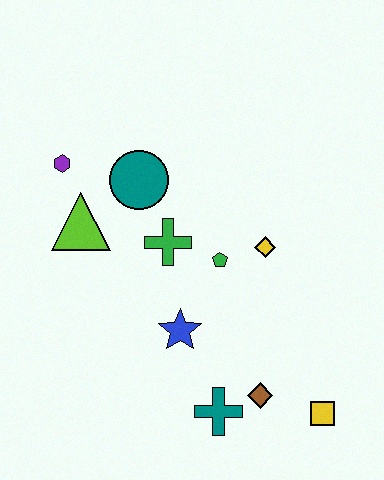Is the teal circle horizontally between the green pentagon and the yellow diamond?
No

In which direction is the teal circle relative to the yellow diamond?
The teal circle is to the left of the yellow diamond.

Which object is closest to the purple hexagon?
The lime triangle is closest to the purple hexagon.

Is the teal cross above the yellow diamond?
No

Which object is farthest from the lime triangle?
The yellow square is farthest from the lime triangle.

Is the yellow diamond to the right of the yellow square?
No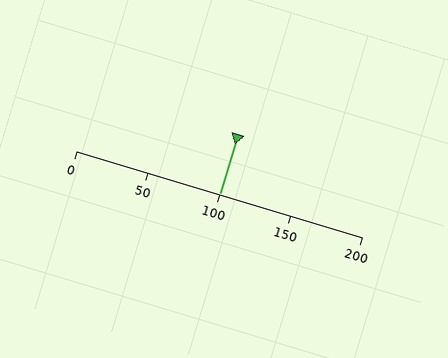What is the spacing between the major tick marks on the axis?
The major ticks are spaced 50 apart.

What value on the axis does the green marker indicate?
The marker indicates approximately 100.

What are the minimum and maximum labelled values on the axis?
The axis runs from 0 to 200.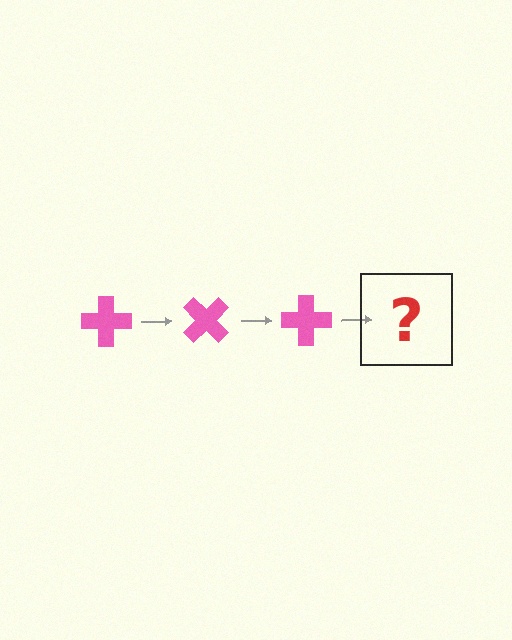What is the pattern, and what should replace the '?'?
The pattern is that the cross rotates 45 degrees each step. The '?' should be a pink cross rotated 135 degrees.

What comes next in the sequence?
The next element should be a pink cross rotated 135 degrees.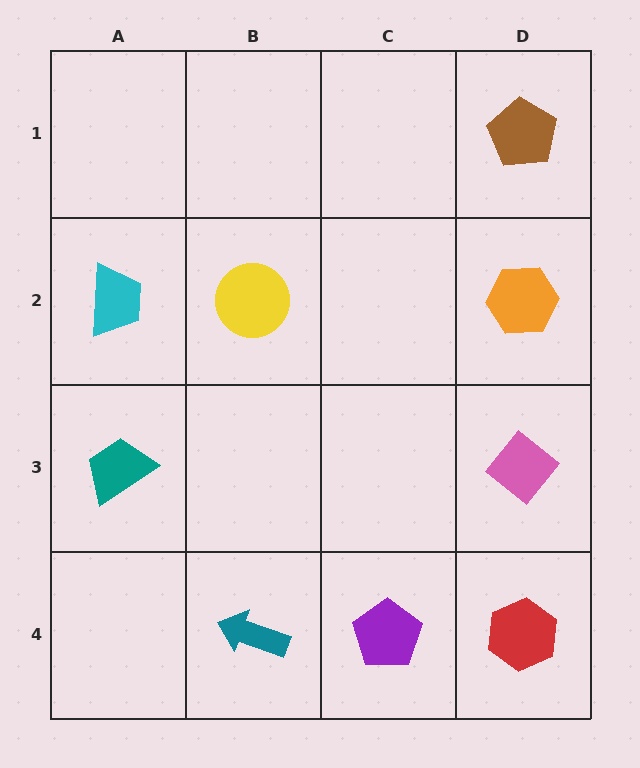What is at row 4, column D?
A red hexagon.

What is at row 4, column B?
A teal arrow.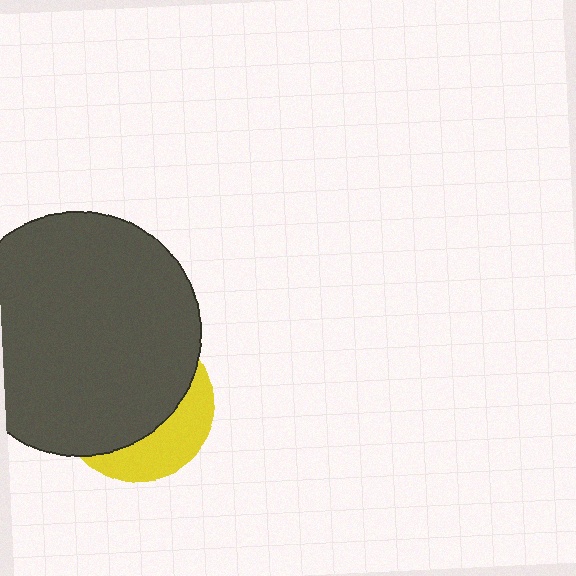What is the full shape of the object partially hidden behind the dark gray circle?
The partially hidden object is a yellow circle.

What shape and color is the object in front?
The object in front is a dark gray circle.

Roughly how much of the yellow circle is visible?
A small part of it is visible (roughly 31%).